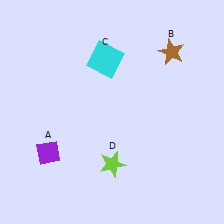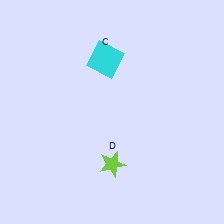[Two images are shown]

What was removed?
The brown star (B), the purple diamond (A) were removed in Image 2.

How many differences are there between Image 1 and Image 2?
There are 2 differences between the two images.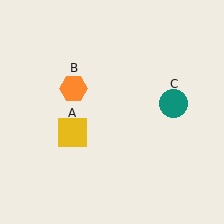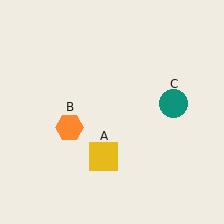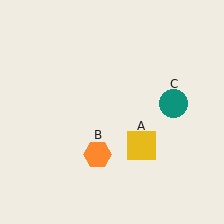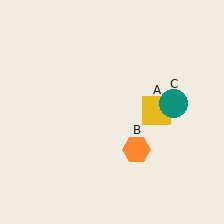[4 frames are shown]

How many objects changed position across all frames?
2 objects changed position: yellow square (object A), orange hexagon (object B).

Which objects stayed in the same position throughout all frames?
Teal circle (object C) remained stationary.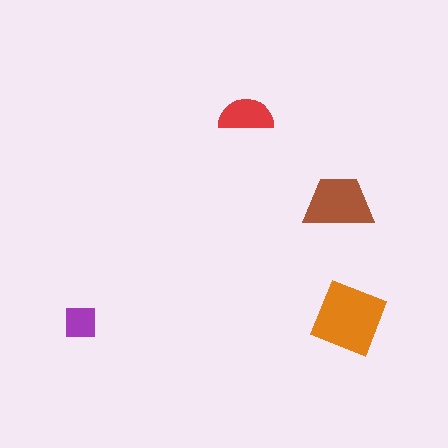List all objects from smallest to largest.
The purple square, the red semicircle, the brown trapezoid, the orange diamond.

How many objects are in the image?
There are 4 objects in the image.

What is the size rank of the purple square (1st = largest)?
4th.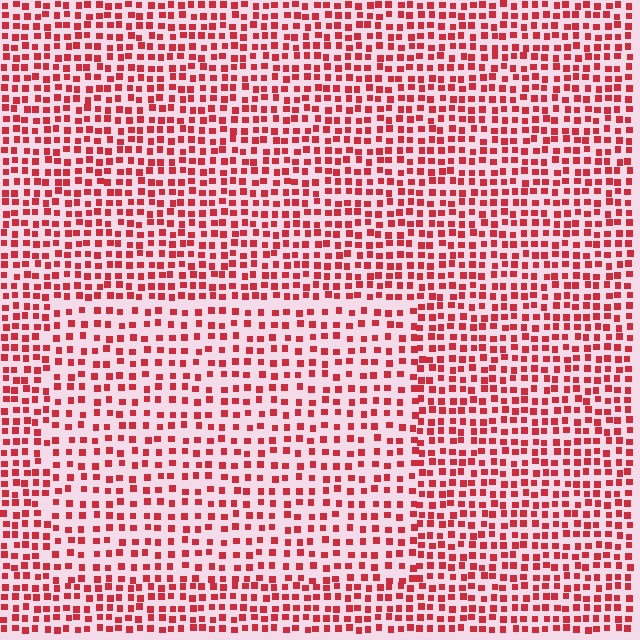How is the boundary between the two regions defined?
The boundary is defined by a change in element density (approximately 1.5x ratio). All elements are the same color, size, and shape.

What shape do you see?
I see a rectangle.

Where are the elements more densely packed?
The elements are more densely packed outside the rectangle boundary.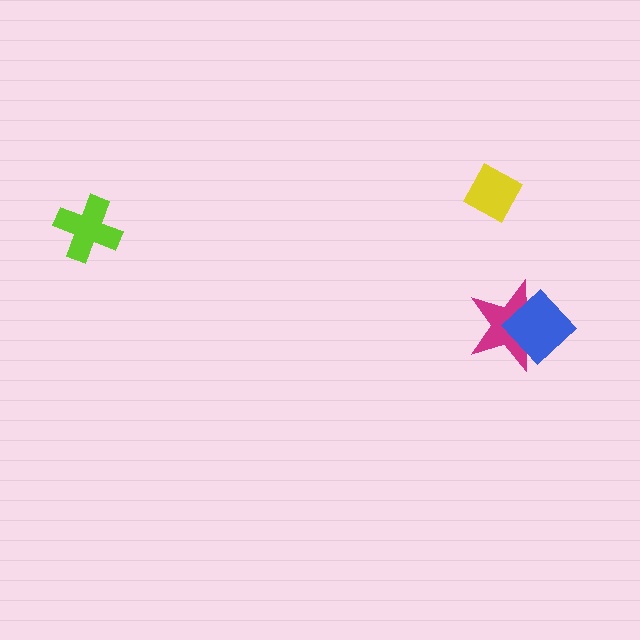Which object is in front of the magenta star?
The blue diamond is in front of the magenta star.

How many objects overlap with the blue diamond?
1 object overlaps with the blue diamond.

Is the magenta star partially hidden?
Yes, it is partially covered by another shape.